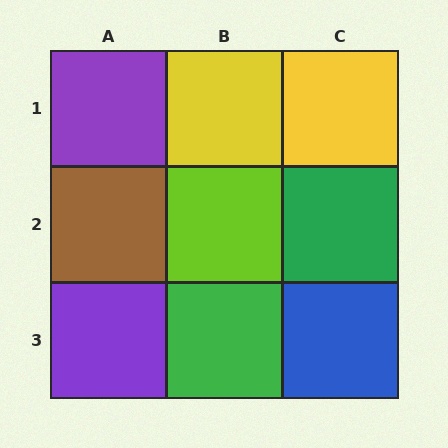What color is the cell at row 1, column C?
Yellow.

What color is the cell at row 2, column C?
Green.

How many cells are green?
2 cells are green.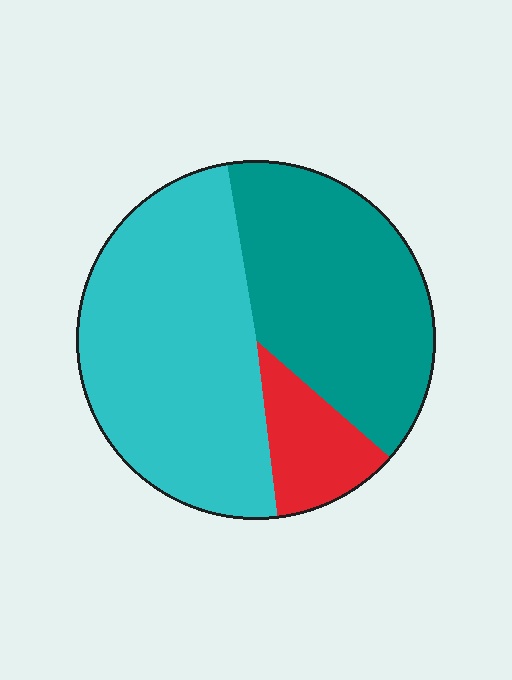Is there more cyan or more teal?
Cyan.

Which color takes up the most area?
Cyan, at roughly 50%.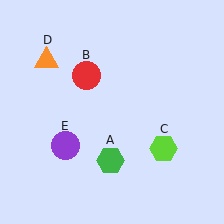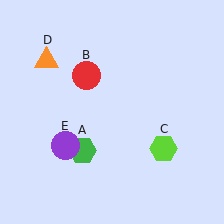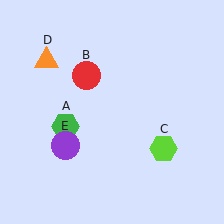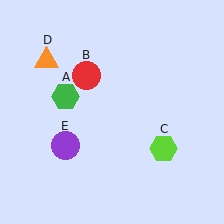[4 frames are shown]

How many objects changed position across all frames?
1 object changed position: green hexagon (object A).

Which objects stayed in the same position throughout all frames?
Red circle (object B) and lime hexagon (object C) and orange triangle (object D) and purple circle (object E) remained stationary.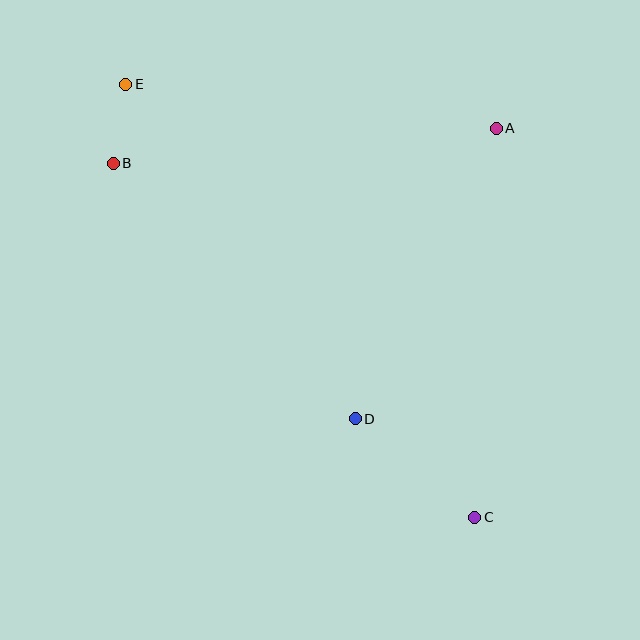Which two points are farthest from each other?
Points C and E are farthest from each other.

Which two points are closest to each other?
Points B and E are closest to each other.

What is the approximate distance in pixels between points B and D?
The distance between B and D is approximately 352 pixels.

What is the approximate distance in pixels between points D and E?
The distance between D and E is approximately 406 pixels.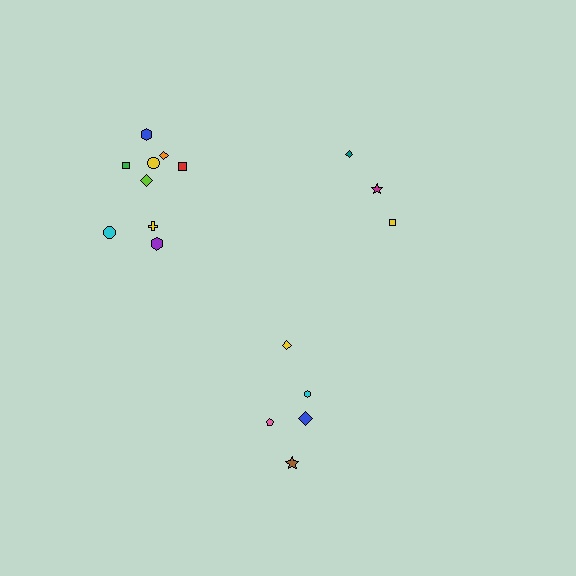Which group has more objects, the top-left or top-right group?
The top-left group.